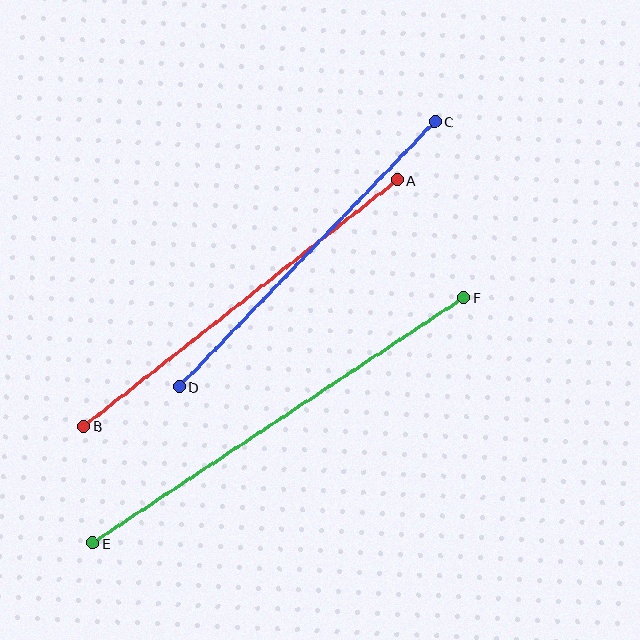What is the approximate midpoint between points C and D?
The midpoint is at approximately (307, 254) pixels.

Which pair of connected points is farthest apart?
Points E and F are farthest apart.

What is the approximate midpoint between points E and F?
The midpoint is at approximately (278, 420) pixels.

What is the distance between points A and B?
The distance is approximately 399 pixels.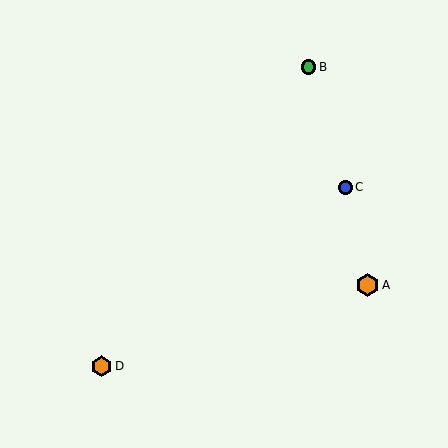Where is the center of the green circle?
The center of the green circle is at (309, 67).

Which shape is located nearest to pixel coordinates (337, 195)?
The blue circle (labeled C) at (345, 187) is nearest to that location.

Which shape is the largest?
The orange hexagon (labeled A) is the largest.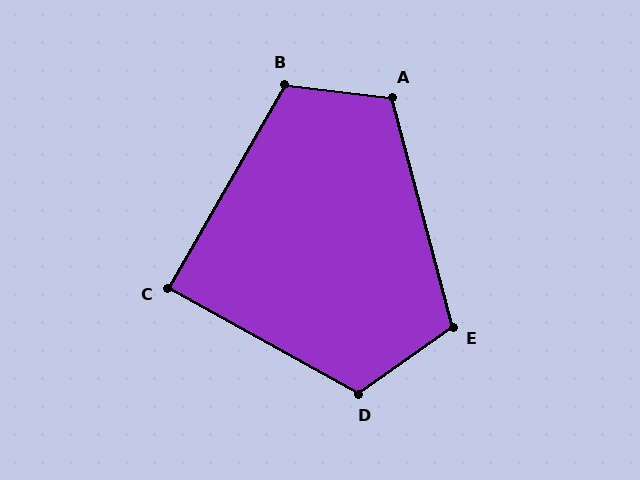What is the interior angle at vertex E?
Approximately 110 degrees (obtuse).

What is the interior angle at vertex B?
Approximately 113 degrees (obtuse).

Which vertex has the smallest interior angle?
C, at approximately 89 degrees.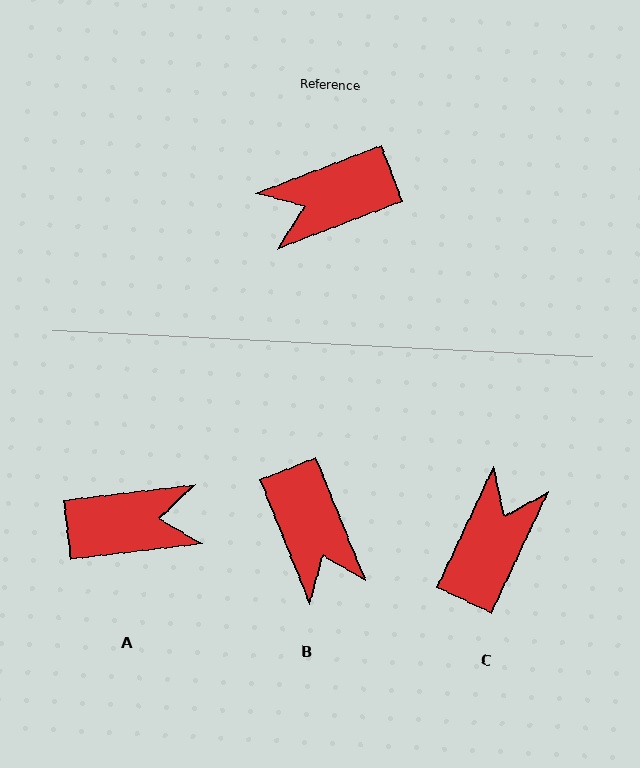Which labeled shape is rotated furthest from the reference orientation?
A, about 166 degrees away.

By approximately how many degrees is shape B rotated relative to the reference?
Approximately 91 degrees counter-clockwise.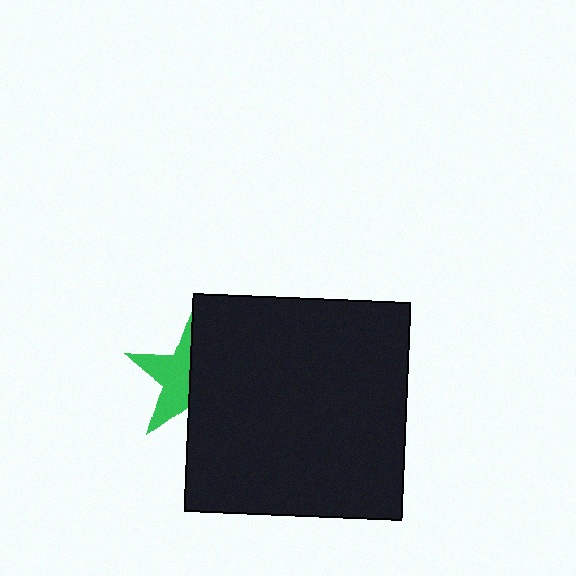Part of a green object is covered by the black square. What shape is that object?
It is a star.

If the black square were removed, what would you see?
You would see the complete green star.